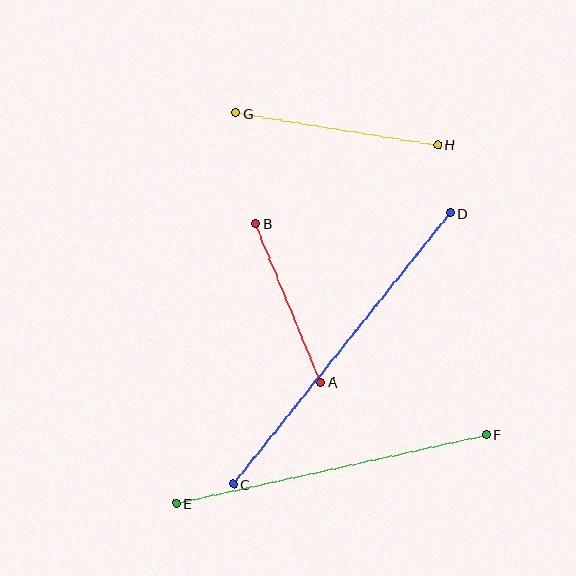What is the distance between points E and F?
The distance is approximately 318 pixels.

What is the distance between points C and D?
The distance is approximately 347 pixels.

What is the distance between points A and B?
The distance is approximately 171 pixels.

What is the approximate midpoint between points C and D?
The midpoint is at approximately (342, 349) pixels.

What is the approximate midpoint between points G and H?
The midpoint is at approximately (337, 129) pixels.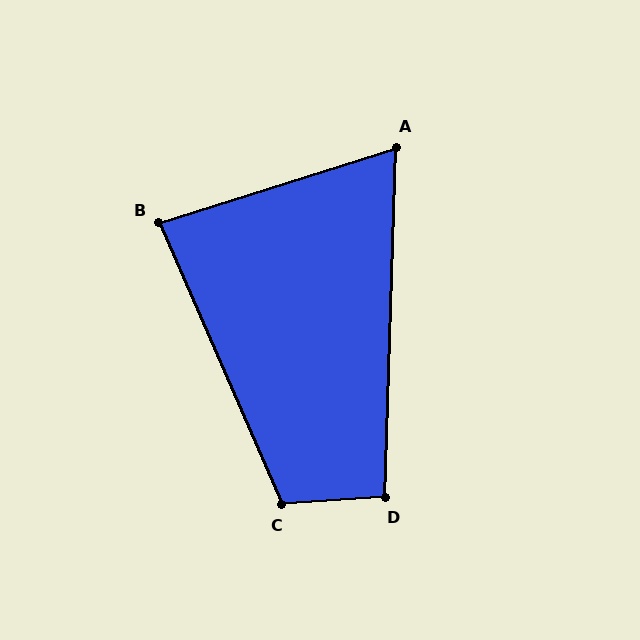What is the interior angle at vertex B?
Approximately 84 degrees (acute).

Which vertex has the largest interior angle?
C, at approximately 109 degrees.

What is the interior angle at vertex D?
Approximately 96 degrees (obtuse).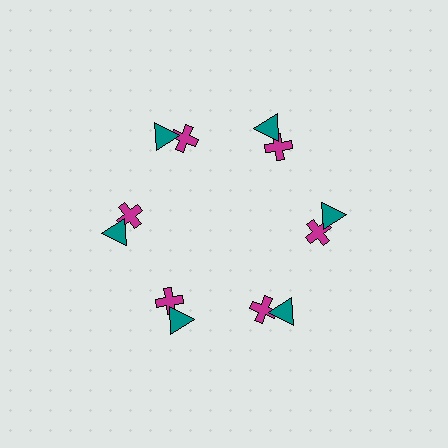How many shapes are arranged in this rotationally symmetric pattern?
There are 12 shapes, arranged in 6 groups of 2.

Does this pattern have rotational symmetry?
Yes, this pattern has 6-fold rotational symmetry. It looks the same after rotating 60 degrees around the center.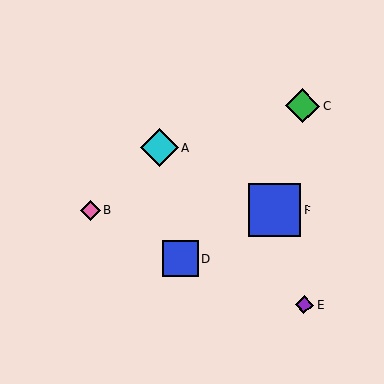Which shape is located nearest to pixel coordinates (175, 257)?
The blue square (labeled D) at (180, 259) is nearest to that location.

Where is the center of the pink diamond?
The center of the pink diamond is at (90, 210).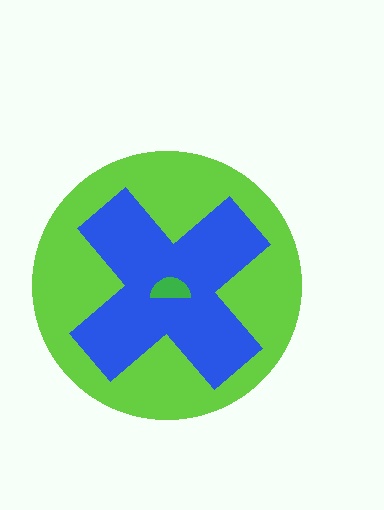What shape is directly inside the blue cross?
The green semicircle.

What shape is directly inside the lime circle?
The blue cross.